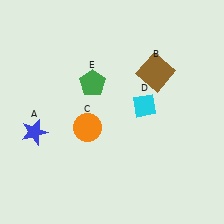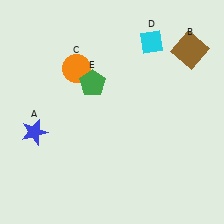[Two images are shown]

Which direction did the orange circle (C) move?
The orange circle (C) moved up.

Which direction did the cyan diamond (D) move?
The cyan diamond (D) moved up.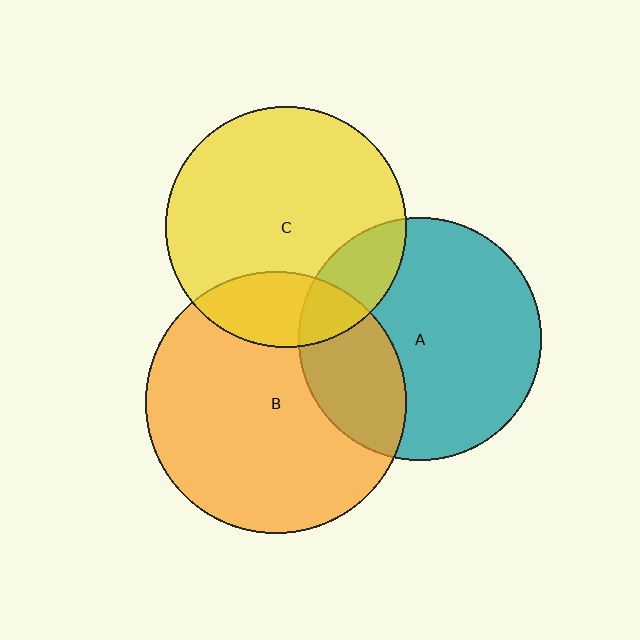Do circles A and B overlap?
Yes.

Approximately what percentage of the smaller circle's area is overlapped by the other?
Approximately 30%.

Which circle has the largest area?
Circle B (orange).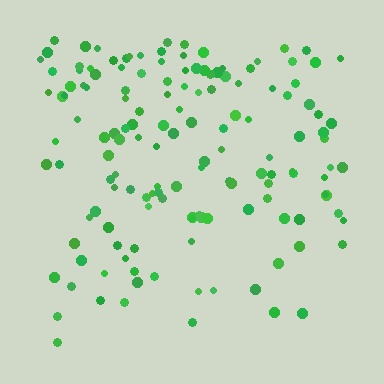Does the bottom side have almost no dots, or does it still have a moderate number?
Still a moderate number, just noticeably fewer than the top.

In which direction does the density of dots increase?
From bottom to top, with the top side densest.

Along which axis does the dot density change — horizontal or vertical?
Vertical.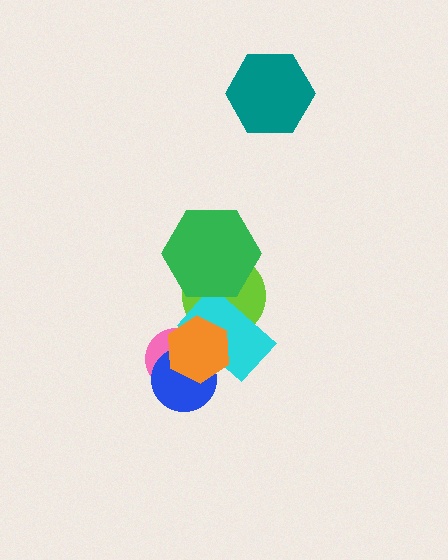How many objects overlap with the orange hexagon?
4 objects overlap with the orange hexagon.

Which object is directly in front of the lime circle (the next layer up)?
The cyan rectangle is directly in front of the lime circle.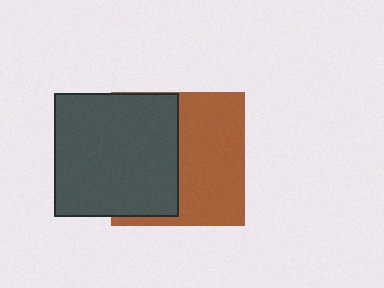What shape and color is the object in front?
The object in front is a dark gray square.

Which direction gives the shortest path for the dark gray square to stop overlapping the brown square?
Moving left gives the shortest separation.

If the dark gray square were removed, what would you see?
You would see the complete brown square.